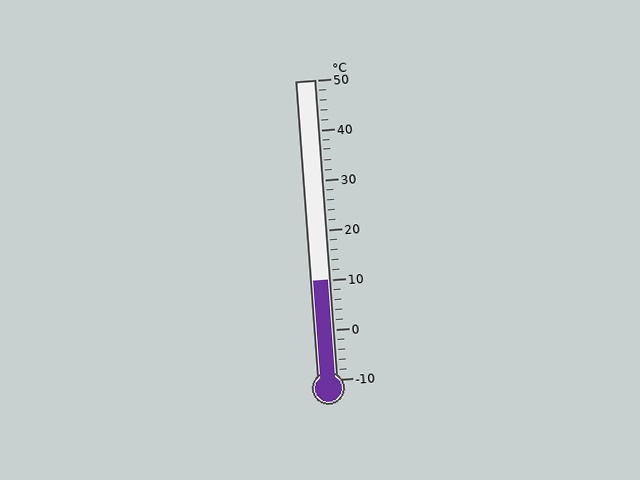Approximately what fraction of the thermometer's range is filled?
The thermometer is filled to approximately 35% of its range.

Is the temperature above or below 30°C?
The temperature is below 30°C.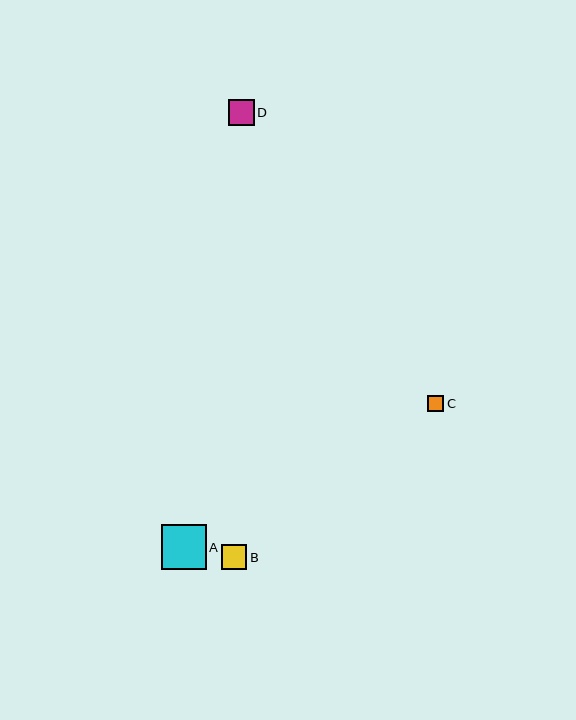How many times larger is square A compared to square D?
Square A is approximately 1.8 times the size of square D.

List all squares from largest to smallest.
From largest to smallest: A, D, B, C.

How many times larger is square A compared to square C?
Square A is approximately 2.7 times the size of square C.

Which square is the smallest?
Square C is the smallest with a size of approximately 16 pixels.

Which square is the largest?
Square A is the largest with a size of approximately 45 pixels.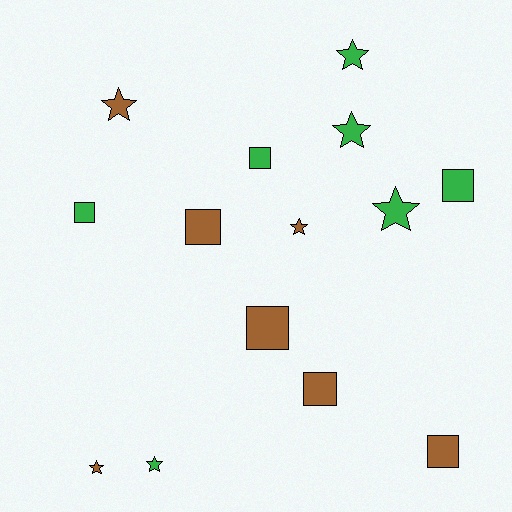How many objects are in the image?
There are 14 objects.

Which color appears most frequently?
Brown, with 7 objects.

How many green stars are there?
There are 4 green stars.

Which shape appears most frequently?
Star, with 7 objects.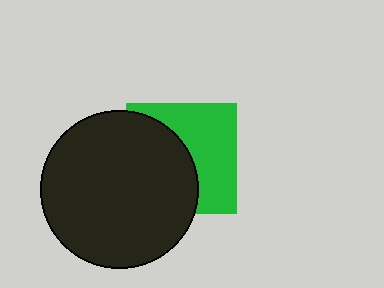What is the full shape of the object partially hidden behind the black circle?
The partially hidden object is a green square.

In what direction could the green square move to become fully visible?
The green square could move right. That would shift it out from behind the black circle entirely.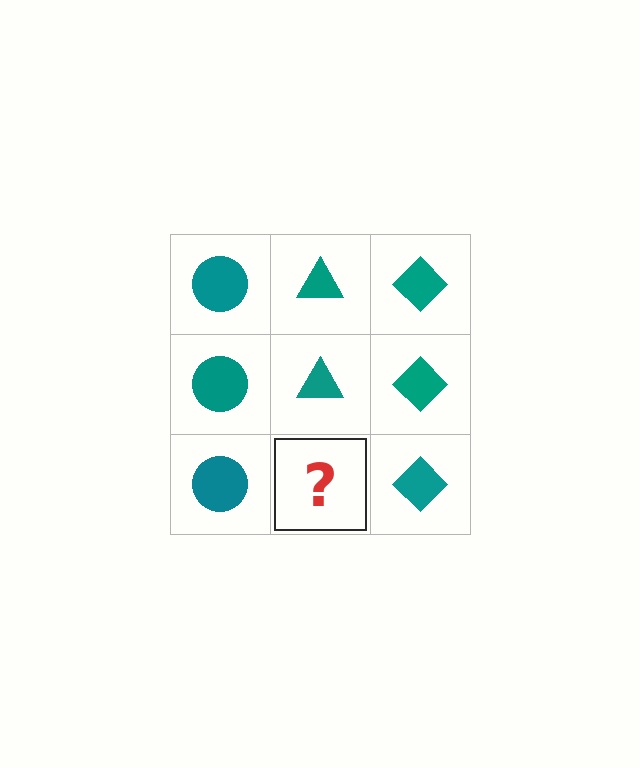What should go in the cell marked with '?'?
The missing cell should contain a teal triangle.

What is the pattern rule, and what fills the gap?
The rule is that each column has a consistent shape. The gap should be filled with a teal triangle.